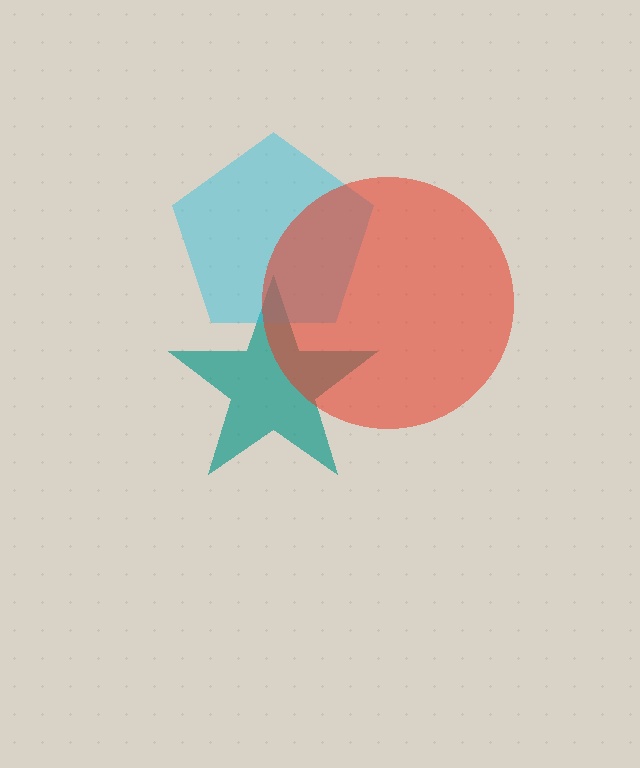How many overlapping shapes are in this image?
There are 3 overlapping shapes in the image.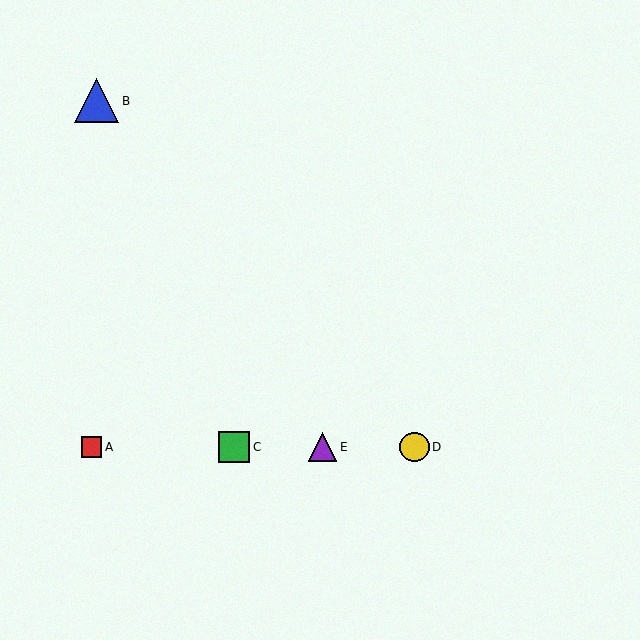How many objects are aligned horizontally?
4 objects (A, C, D, E) are aligned horizontally.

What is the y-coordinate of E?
Object E is at y≈447.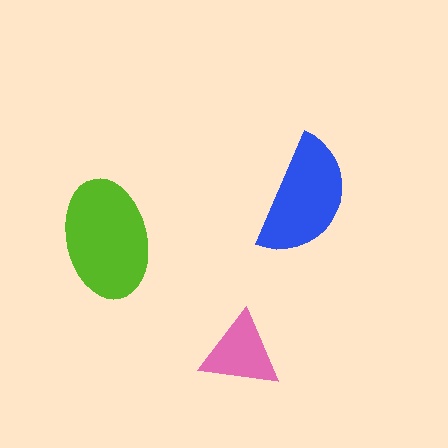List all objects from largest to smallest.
The lime ellipse, the blue semicircle, the pink triangle.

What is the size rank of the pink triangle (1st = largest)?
3rd.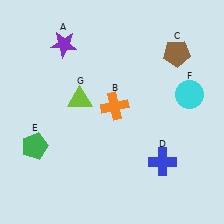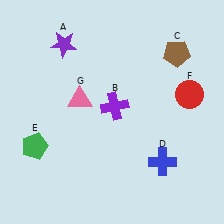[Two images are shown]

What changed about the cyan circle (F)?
In Image 1, F is cyan. In Image 2, it changed to red.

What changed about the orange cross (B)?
In Image 1, B is orange. In Image 2, it changed to purple.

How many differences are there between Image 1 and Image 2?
There are 3 differences between the two images.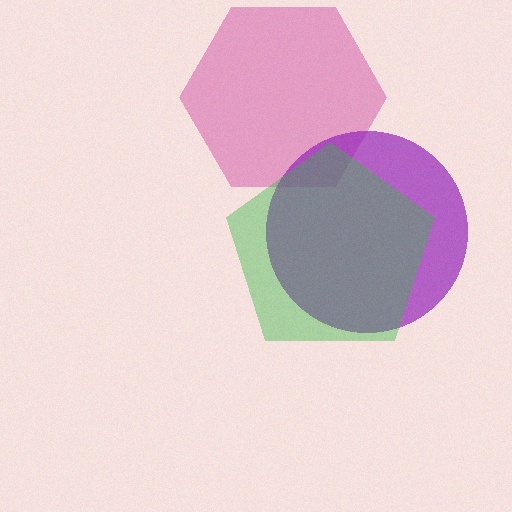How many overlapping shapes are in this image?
There are 3 overlapping shapes in the image.